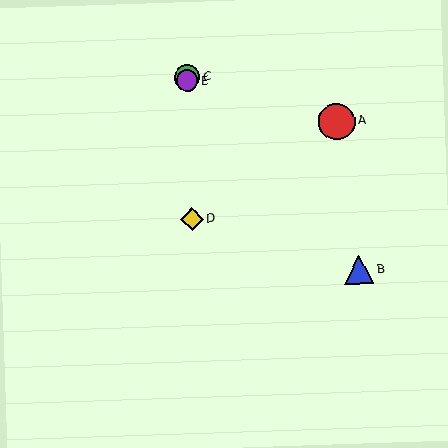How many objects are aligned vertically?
3 objects (C, D, E) are aligned vertically.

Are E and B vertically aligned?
No, E is at x≈187 and B is at x≈359.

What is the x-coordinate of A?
Object A is at x≈337.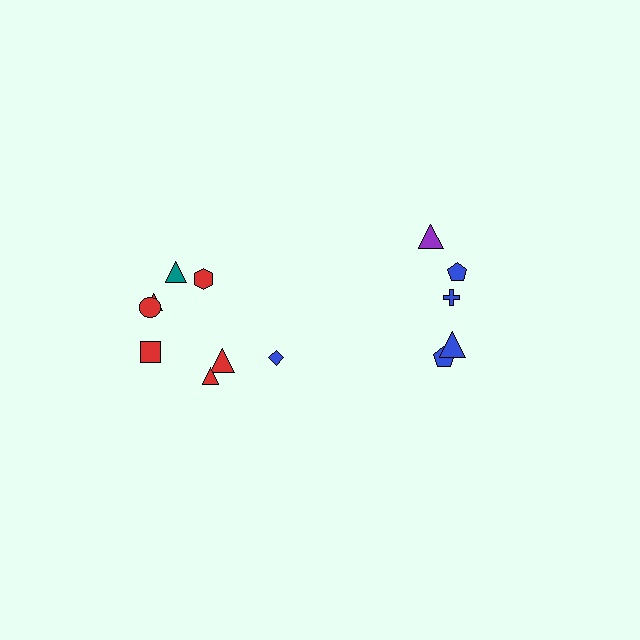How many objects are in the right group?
There are 5 objects.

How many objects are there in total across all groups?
There are 13 objects.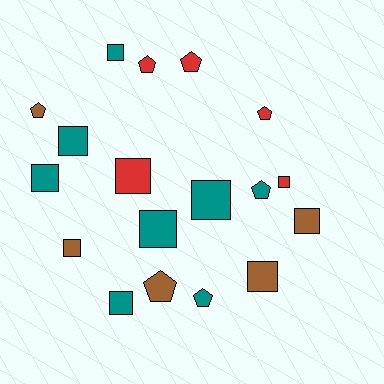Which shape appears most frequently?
Square, with 11 objects.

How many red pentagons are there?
There are 3 red pentagons.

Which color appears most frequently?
Teal, with 8 objects.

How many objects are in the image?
There are 18 objects.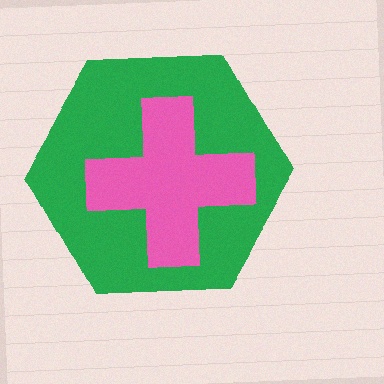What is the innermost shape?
The pink cross.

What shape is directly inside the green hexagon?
The pink cross.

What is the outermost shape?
The green hexagon.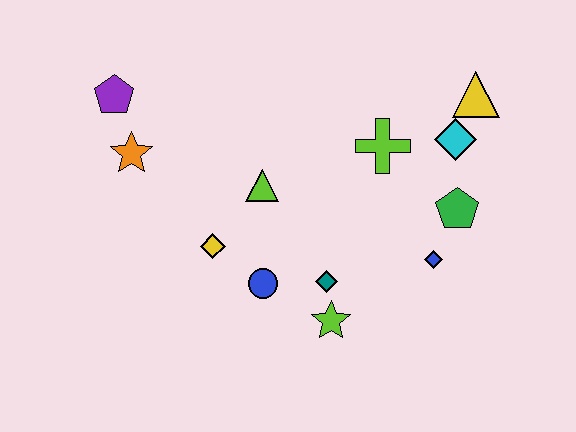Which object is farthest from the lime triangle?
The yellow triangle is farthest from the lime triangle.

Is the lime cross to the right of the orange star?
Yes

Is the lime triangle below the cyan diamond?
Yes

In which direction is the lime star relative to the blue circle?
The lime star is to the right of the blue circle.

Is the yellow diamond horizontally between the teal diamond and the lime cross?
No